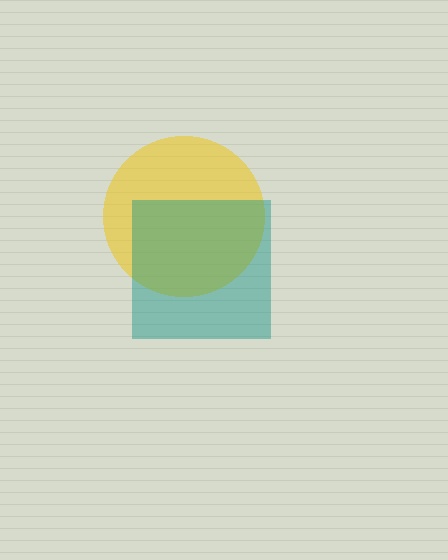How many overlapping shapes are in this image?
There are 2 overlapping shapes in the image.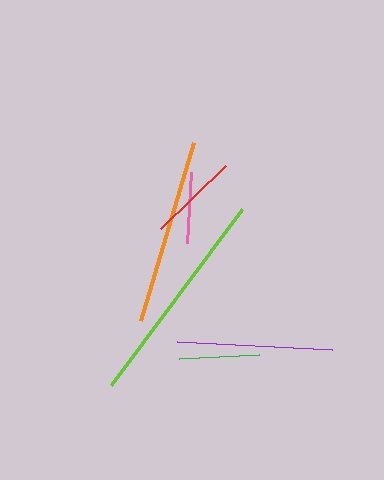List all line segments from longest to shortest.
From longest to shortest: lime, orange, purple, red, green, pink.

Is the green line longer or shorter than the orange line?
The orange line is longer than the green line.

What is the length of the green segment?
The green segment is approximately 80 pixels long.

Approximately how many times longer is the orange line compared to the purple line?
The orange line is approximately 1.2 times the length of the purple line.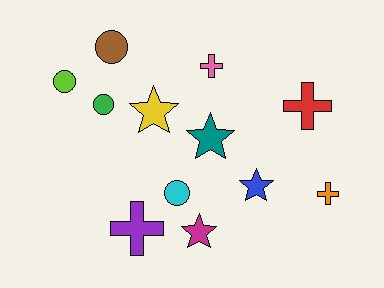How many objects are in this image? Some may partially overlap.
There are 12 objects.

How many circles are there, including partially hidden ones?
There are 4 circles.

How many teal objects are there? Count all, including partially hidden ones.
There is 1 teal object.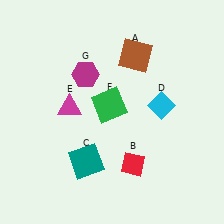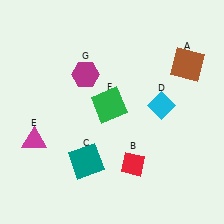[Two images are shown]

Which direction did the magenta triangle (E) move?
The magenta triangle (E) moved left.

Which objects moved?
The objects that moved are: the brown square (A), the magenta triangle (E).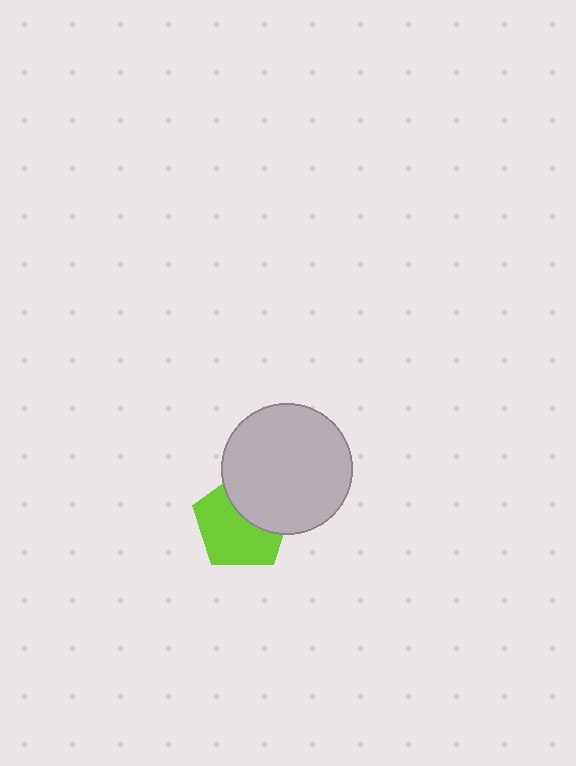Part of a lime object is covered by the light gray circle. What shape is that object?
It is a pentagon.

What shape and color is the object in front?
The object in front is a light gray circle.